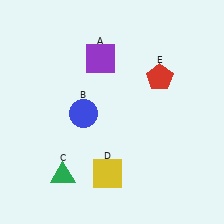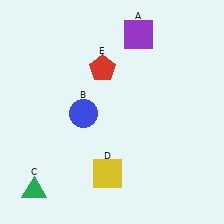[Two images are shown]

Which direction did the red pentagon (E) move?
The red pentagon (E) moved left.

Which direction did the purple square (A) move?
The purple square (A) moved right.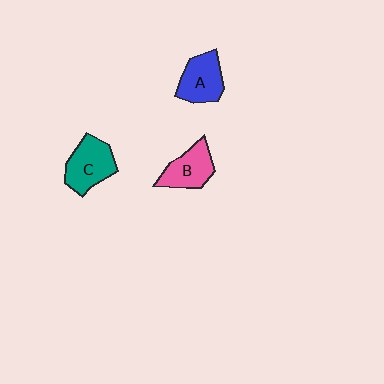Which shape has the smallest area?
Shape B (pink).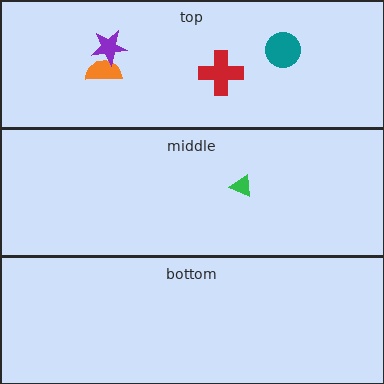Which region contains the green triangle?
The middle region.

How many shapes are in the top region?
4.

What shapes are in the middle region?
The green triangle.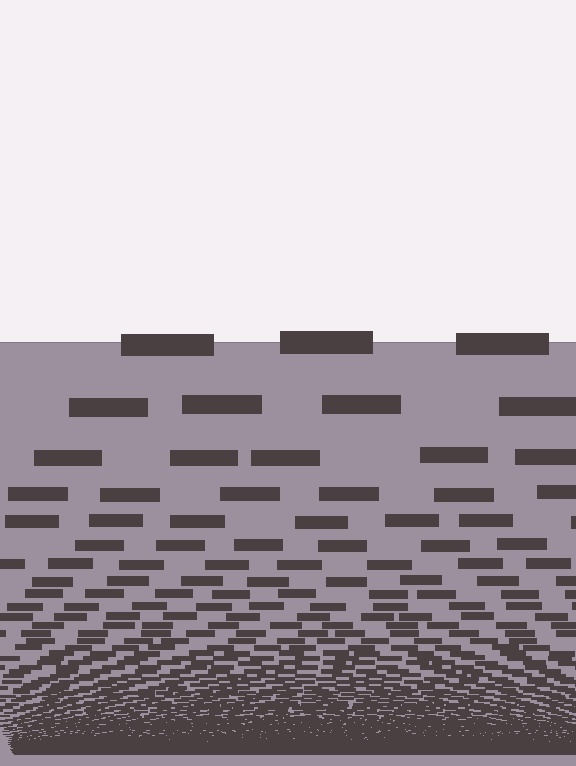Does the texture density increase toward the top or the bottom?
Density increases toward the bottom.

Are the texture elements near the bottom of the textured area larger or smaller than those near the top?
Smaller. The gradient is inverted — elements near the bottom are smaller and denser.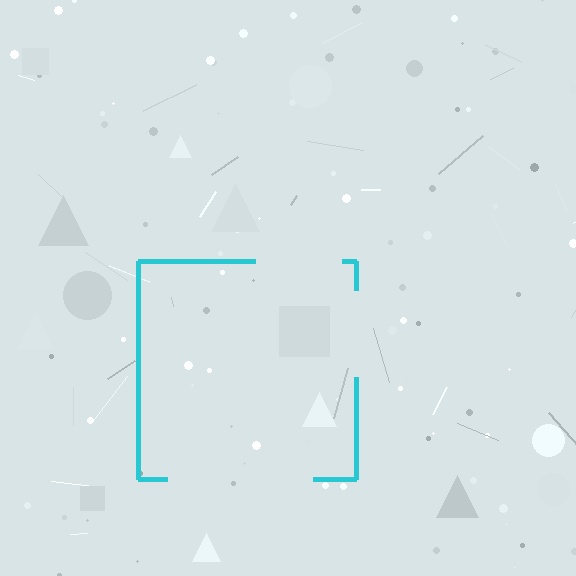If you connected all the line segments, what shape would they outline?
They would outline a square.